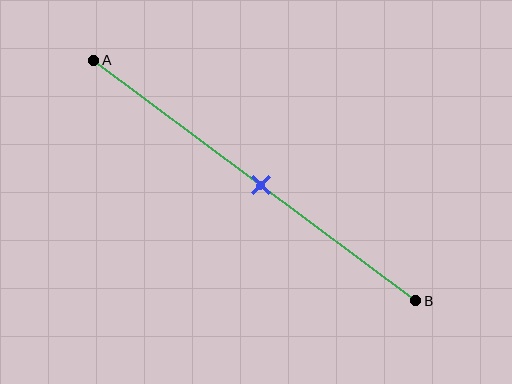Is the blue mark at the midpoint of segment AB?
Yes, the mark is approximately at the midpoint.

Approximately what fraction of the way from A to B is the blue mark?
The blue mark is approximately 50% of the way from A to B.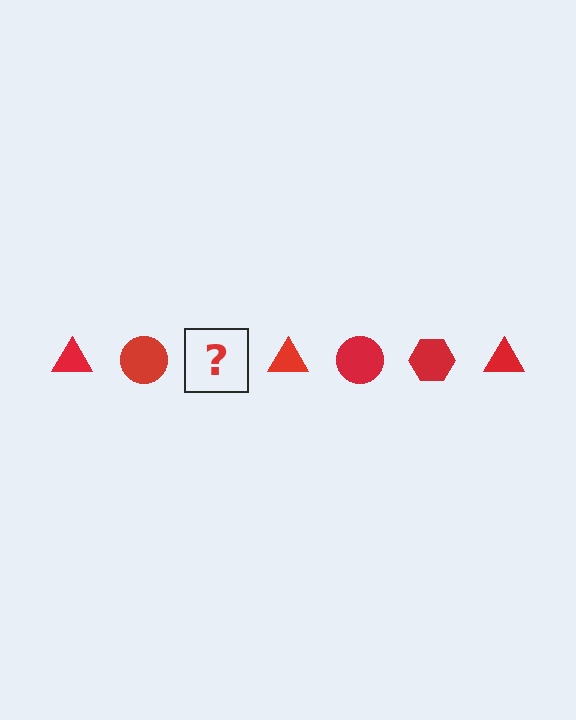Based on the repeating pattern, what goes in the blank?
The blank should be a red hexagon.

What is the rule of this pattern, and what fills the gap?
The rule is that the pattern cycles through triangle, circle, hexagon shapes in red. The gap should be filled with a red hexagon.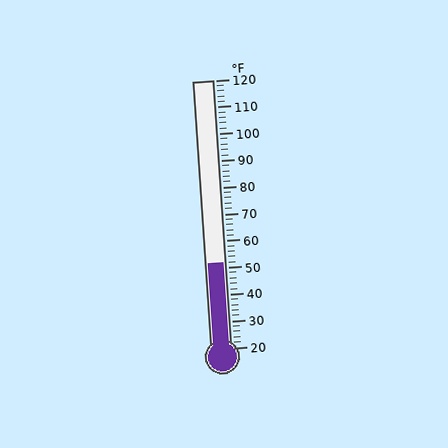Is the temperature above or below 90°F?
The temperature is below 90°F.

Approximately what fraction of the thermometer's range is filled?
The thermometer is filled to approximately 30% of its range.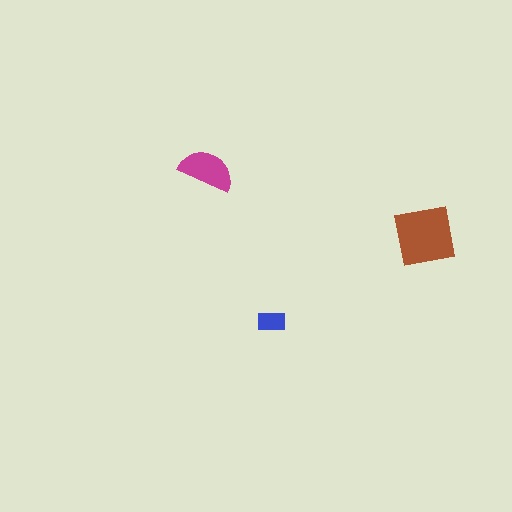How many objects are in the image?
There are 3 objects in the image.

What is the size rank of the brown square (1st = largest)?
1st.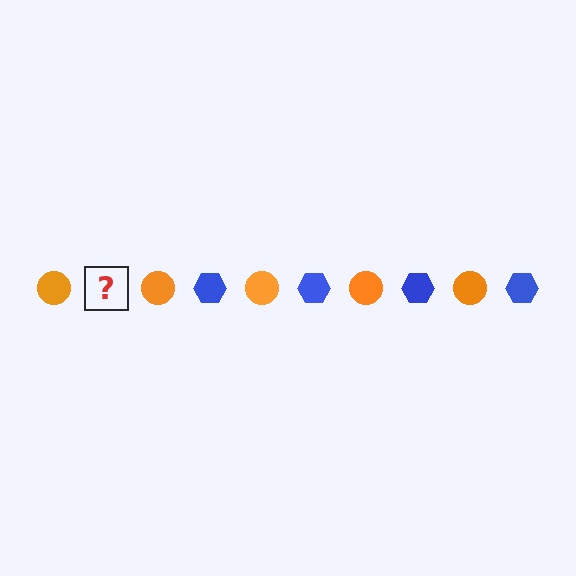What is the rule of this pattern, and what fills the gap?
The rule is that the pattern alternates between orange circle and blue hexagon. The gap should be filled with a blue hexagon.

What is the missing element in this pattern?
The missing element is a blue hexagon.